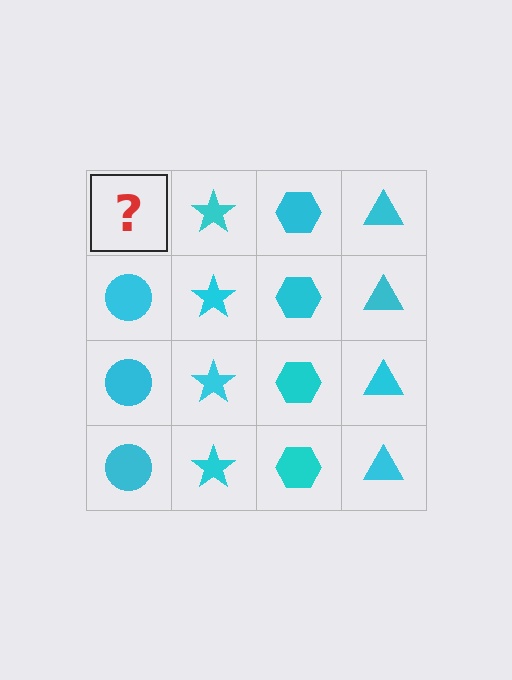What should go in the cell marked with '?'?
The missing cell should contain a cyan circle.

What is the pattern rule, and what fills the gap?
The rule is that each column has a consistent shape. The gap should be filled with a cyan circle.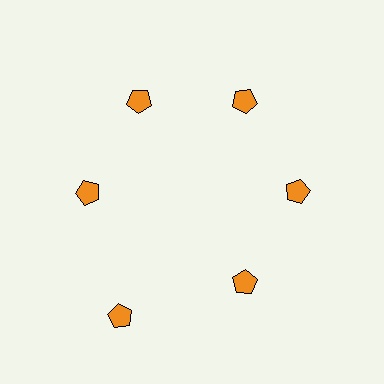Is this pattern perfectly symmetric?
No. The 6 orange pentagons are arranged in a ring, but one element near the 7 o'clock position is pushed outward from the center, breaking the 6-fold rotational symmetry.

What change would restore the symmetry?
The symmetry would be restored by moving it inward, back onto the ring so that all 6 pentagons sit at equal angles and equal distance from the center.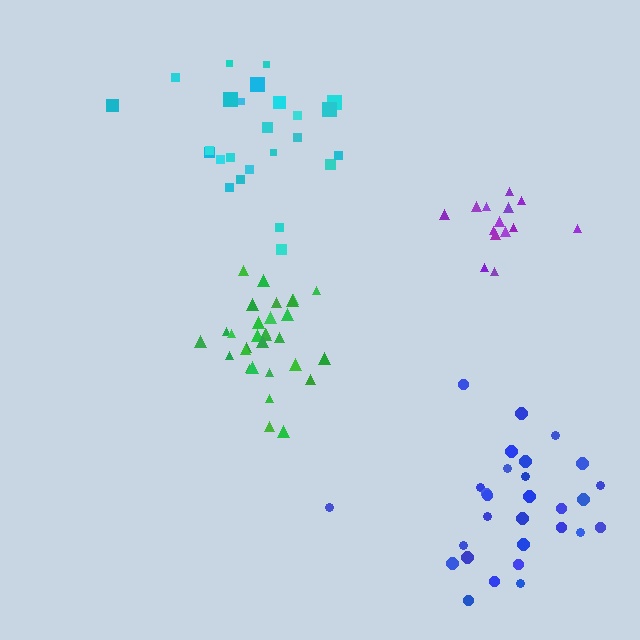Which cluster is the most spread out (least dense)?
Cyan.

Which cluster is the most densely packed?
Green.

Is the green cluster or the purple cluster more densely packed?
Green.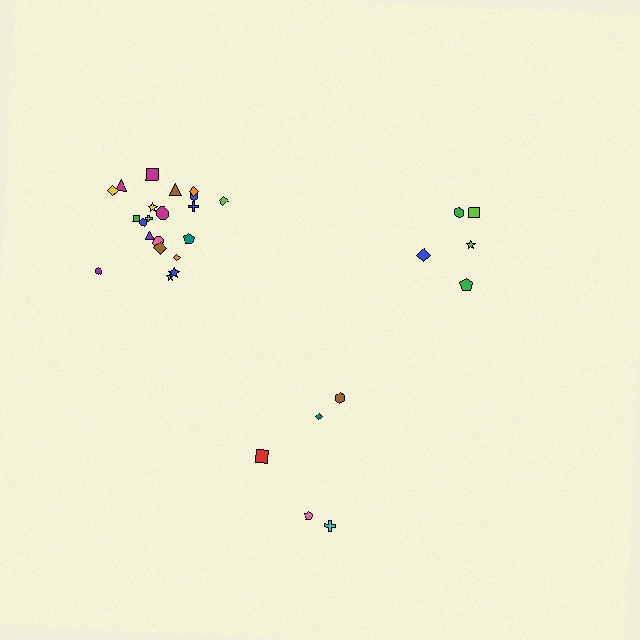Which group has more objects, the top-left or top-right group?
The top-left group.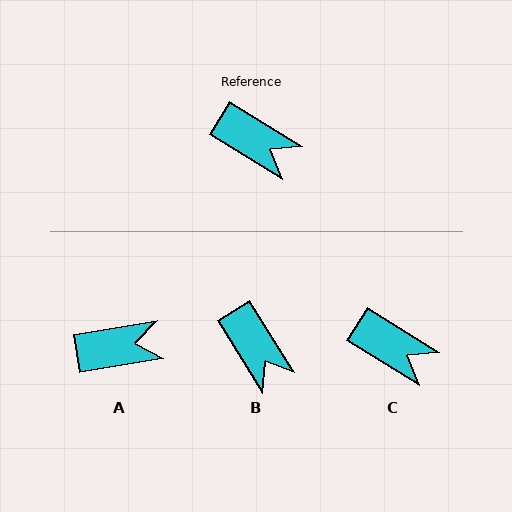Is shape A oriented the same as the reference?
No, it is off by about 41 degrees.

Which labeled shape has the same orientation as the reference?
C.